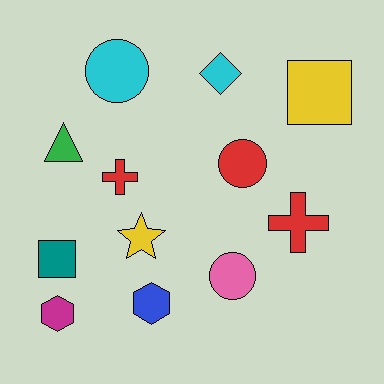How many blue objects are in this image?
There is 1 blue object.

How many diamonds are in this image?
There is 1 diamond.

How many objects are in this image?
There are 12 objects.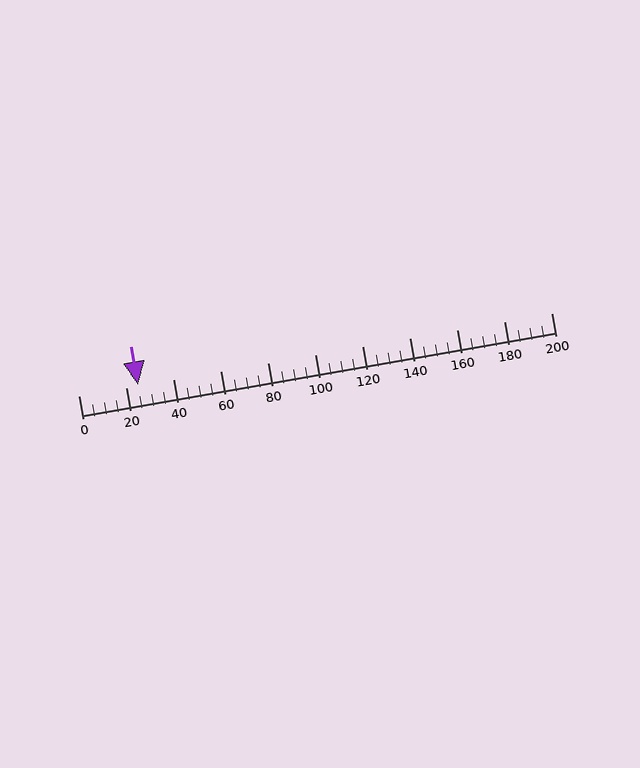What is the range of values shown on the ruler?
The ruler shows values from 0 to 200.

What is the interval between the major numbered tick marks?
The major tick marks are spaced 20 units apart.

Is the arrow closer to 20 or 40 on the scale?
The arrow is closer to 20.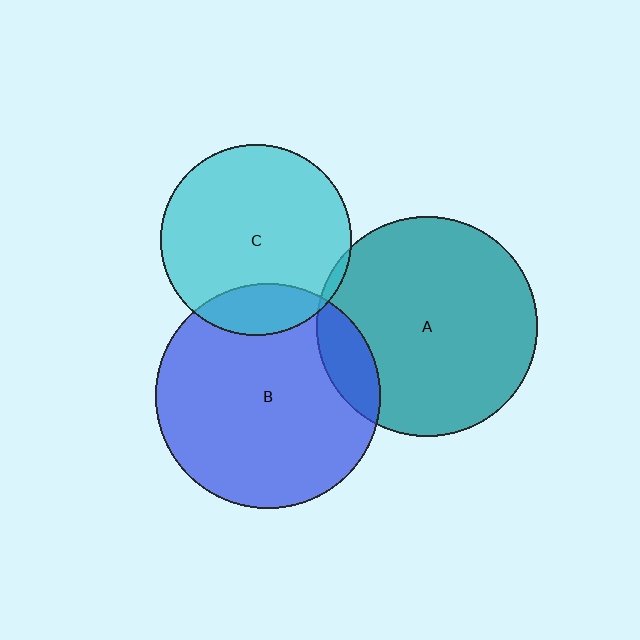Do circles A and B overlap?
Yes.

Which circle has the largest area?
Circle B (blue).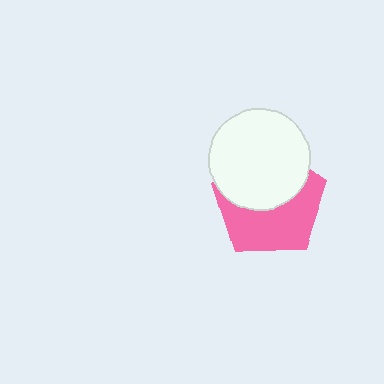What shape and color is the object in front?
The object in front is a white circle.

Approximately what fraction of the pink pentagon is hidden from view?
Roughly 47% of the pink pentagon is hidden behind the white circle.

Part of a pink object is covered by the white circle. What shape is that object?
It is a pentagon.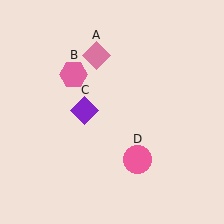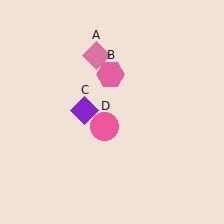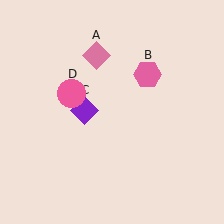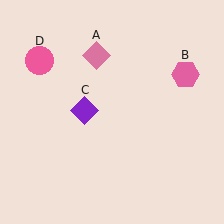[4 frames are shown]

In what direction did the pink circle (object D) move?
The pink circle (object D) moved up and to the left.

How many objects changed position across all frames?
2 objects changed position: pink hexagon (object B), pink circle (object D).